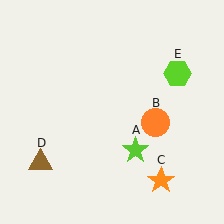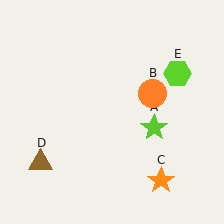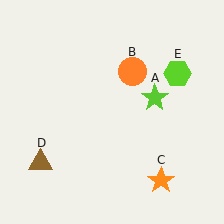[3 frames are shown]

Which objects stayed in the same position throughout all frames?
Orange star (object C) and brown triangle (object D) and lime hexagon (object E) remained stationary.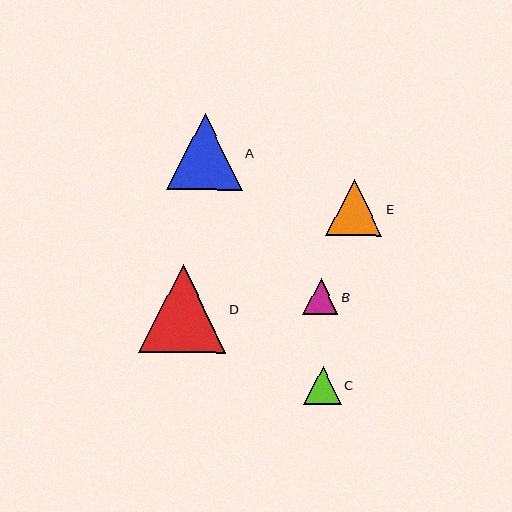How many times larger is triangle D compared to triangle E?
Triangle D is approximately 1.6 times the size of triangle E.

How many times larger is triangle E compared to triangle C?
Triangle E is approximately 1.5 times the size of triangle C.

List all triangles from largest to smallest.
From largest to smallest: D, A, E, C, B.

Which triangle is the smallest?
Triangle B is the smallest with a size of approximately 36 pixels.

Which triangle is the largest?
Triangle D is the largest with a size of approximately 88 pixels.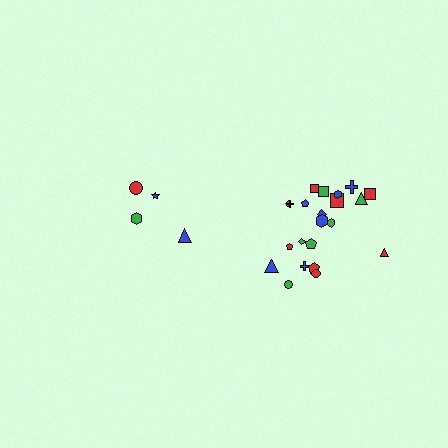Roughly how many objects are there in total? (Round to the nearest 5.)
Roughly 25 objects in total.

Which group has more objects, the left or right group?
The right group.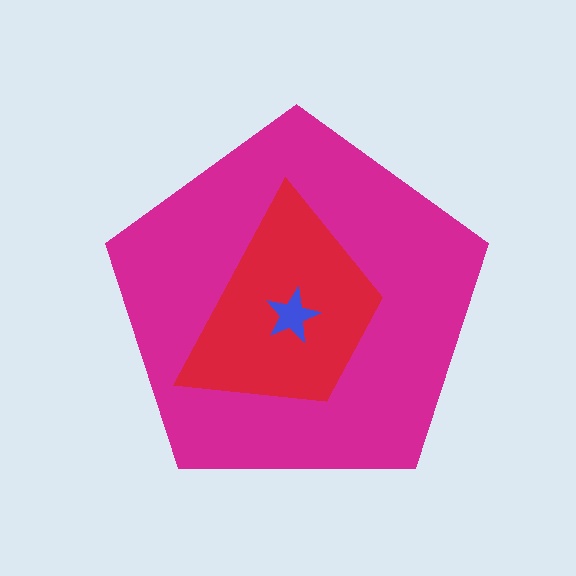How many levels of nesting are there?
3.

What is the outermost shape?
The magenta pentagon.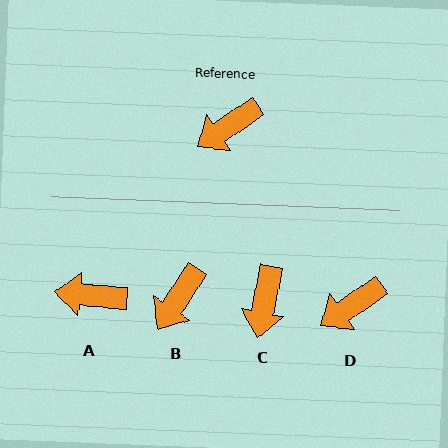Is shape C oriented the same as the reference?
No, it is off by about 45 degrees.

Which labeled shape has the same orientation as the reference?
D.